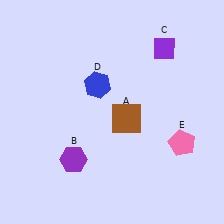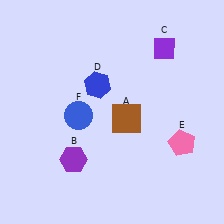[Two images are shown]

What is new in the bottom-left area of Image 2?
A blue circle (F) was added in the bottom-left area of Image 2.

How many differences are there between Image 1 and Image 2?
There is 1 difference between the two images.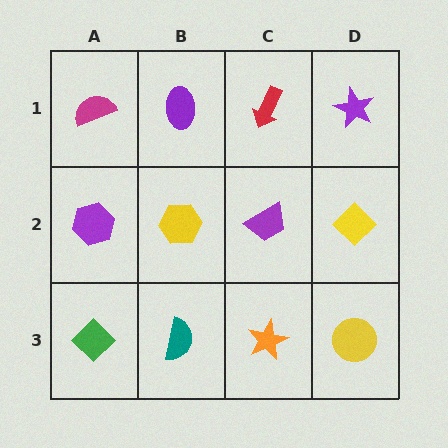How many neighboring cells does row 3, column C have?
3.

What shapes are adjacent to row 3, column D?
A yellow diamond (row 2, column D), an orange star (row 3, column C).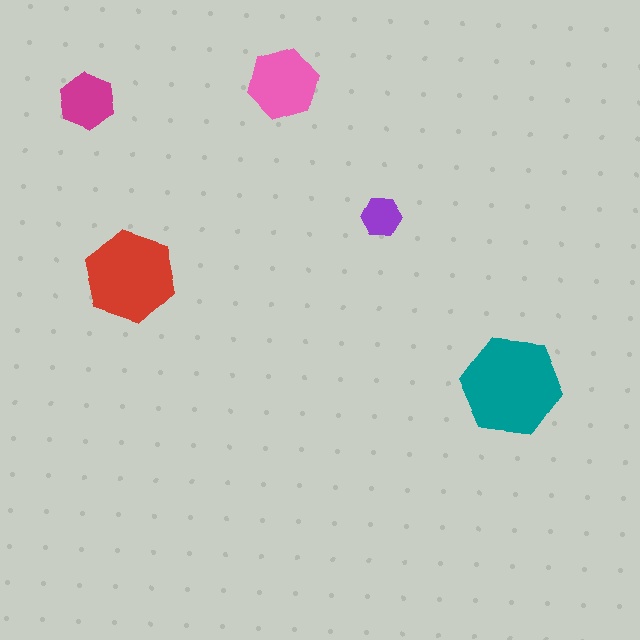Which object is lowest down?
The teal hexagon is bottommost.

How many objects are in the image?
There are 5 objects in the image.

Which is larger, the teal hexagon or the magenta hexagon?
The teal one.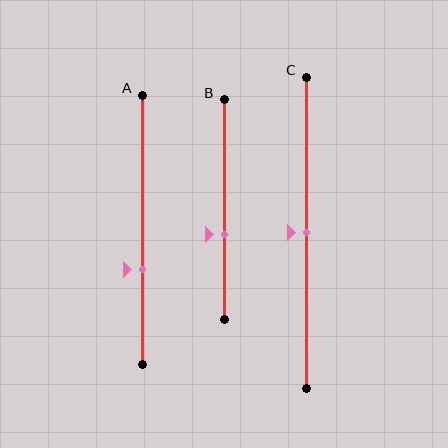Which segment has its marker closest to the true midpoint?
Segment C has its marker closest to the true midpoint.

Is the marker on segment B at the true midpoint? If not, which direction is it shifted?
No, the marker on segment B is shifted downward by about 11% of the segment length.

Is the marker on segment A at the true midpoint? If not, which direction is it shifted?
No, the marker on segment A is shifted downward by about 15% of the segment length.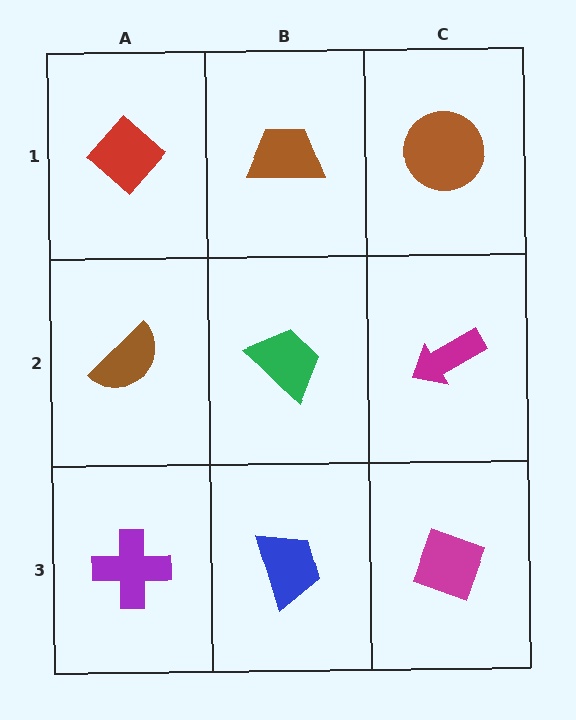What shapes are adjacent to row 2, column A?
A red diamond (row 1, column A), a purple cross (row 3, column A), a green trapezoid (row 2, column B).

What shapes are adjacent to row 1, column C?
A magenta arrow (row 2, column C), a brown trapezoid (row 1, column B).